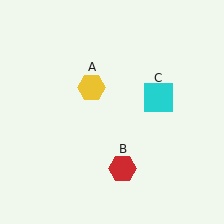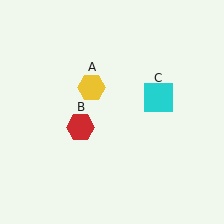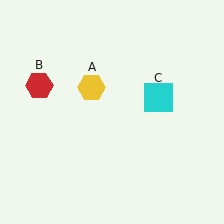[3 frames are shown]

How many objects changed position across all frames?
1 object changed position: red hexagon (object B).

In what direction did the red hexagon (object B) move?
The red hexagon (object B) moved up and to the left.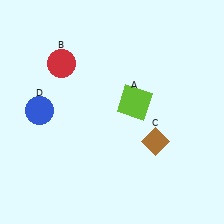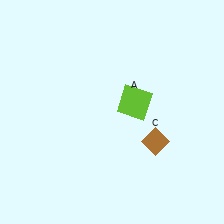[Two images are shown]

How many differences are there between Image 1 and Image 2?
There are 2 differences between the two images.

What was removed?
The red circle (B), the blue circle (D) were removed in Image 2.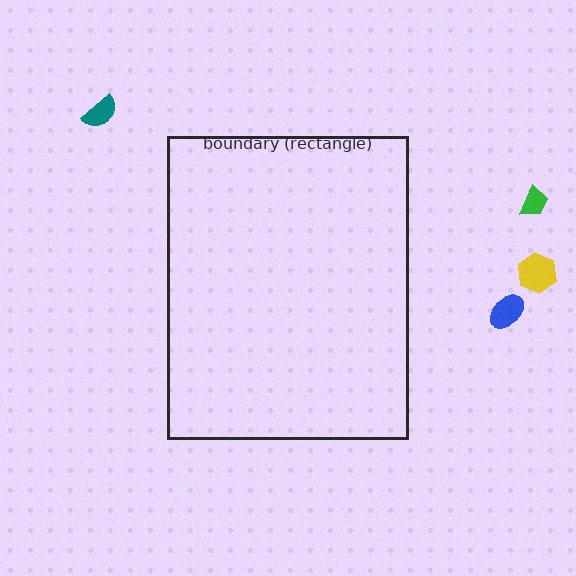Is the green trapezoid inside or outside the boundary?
Outside.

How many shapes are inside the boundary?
0 inside, 4 outside.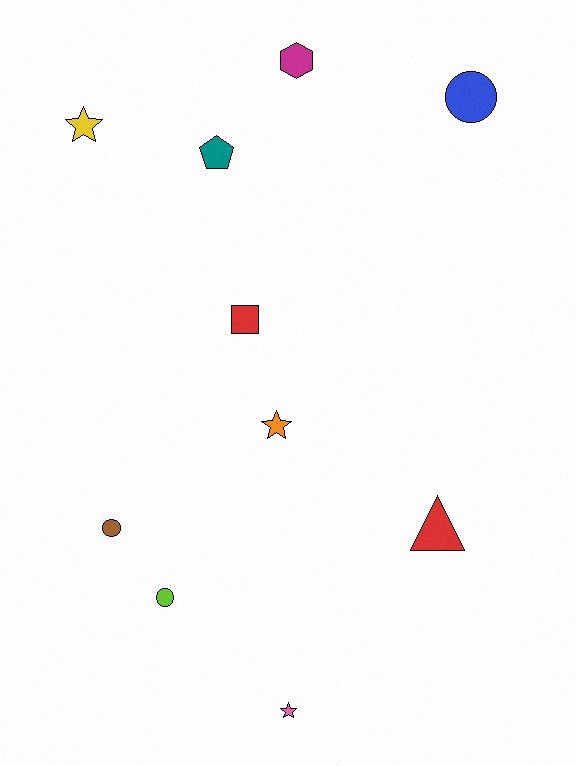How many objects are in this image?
There are 10 objects.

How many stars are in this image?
There are 3 stars.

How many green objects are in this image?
There are no green objects.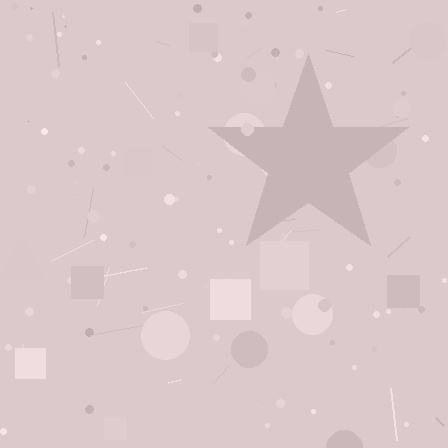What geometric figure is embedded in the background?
A star is embedded in the background.